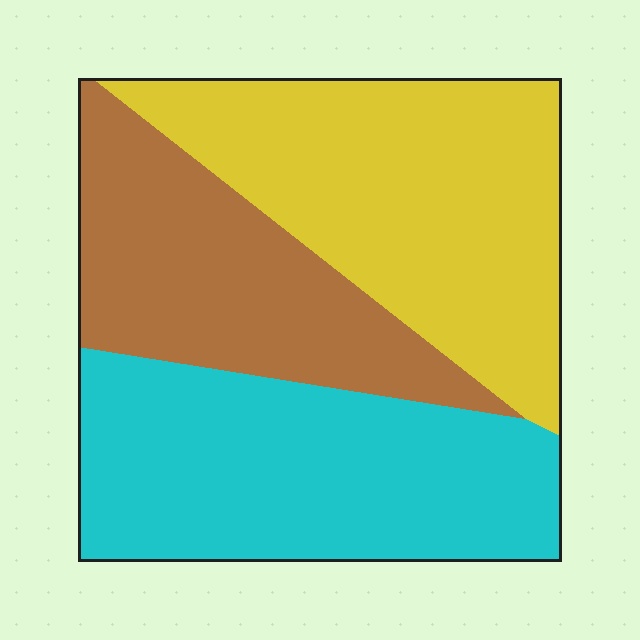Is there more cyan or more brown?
Cyan.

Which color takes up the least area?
Brown, at roughly 25%.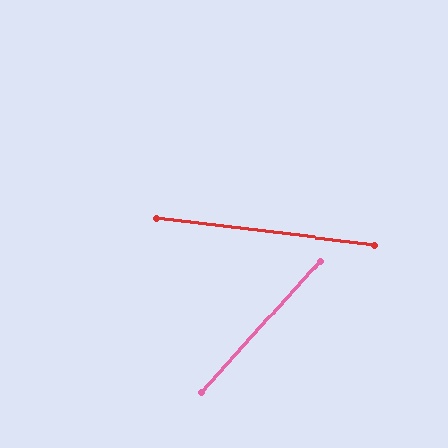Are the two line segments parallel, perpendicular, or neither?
Neither parallel nor perpendicular — they differ by about 55°.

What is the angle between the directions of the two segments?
Approximately 55 degrees.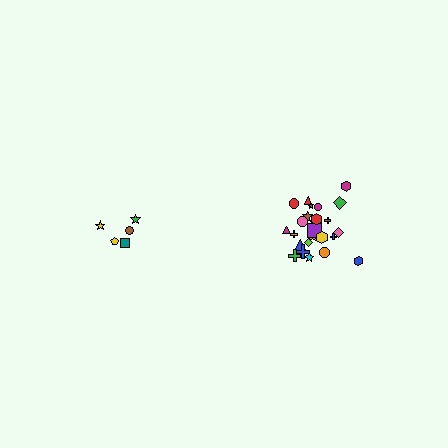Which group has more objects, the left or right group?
The right group.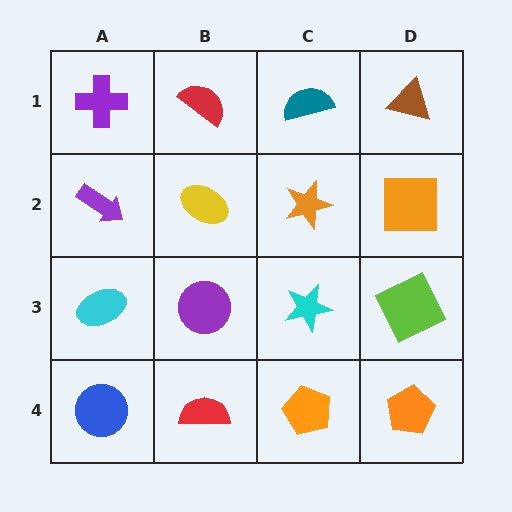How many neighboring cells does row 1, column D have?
2.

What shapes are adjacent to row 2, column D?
A brown triangle (row 1, column D), a lime square (row 3, column D), an orange star (row 2, column C).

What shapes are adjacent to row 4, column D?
A lime square (row 3, column D), an orange pentagon (row 4, column C).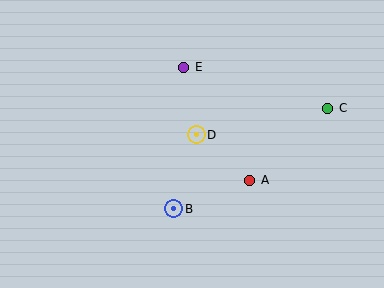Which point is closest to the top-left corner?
Point E is closest to the top-left corner.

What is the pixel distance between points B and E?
The distance between B and E is 142 pixels.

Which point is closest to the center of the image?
Point D at (196, 135) is closest to the center.